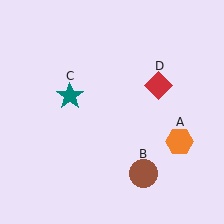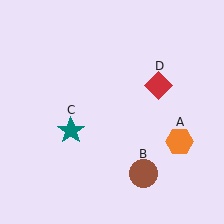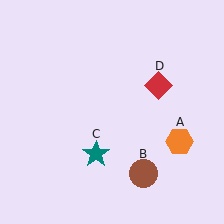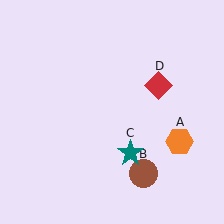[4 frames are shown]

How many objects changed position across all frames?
1 object changed position: teal star (object C).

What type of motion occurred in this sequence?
The teal star (object C) rotated counterclockwise around the center of the scene.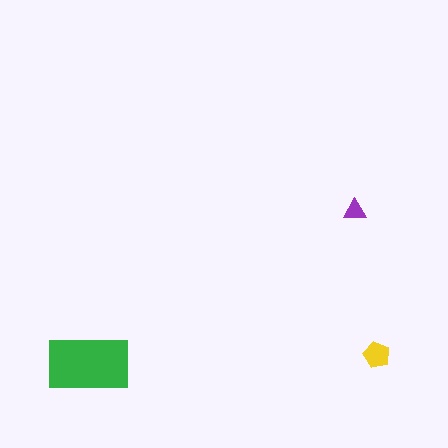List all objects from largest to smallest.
The green rectangle, the yellow pentagon, the purple triangle.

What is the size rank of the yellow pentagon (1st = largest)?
2nd.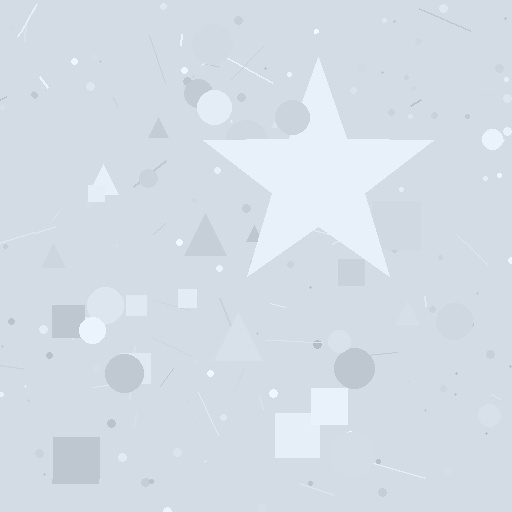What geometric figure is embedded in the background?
A star is embedded in the background.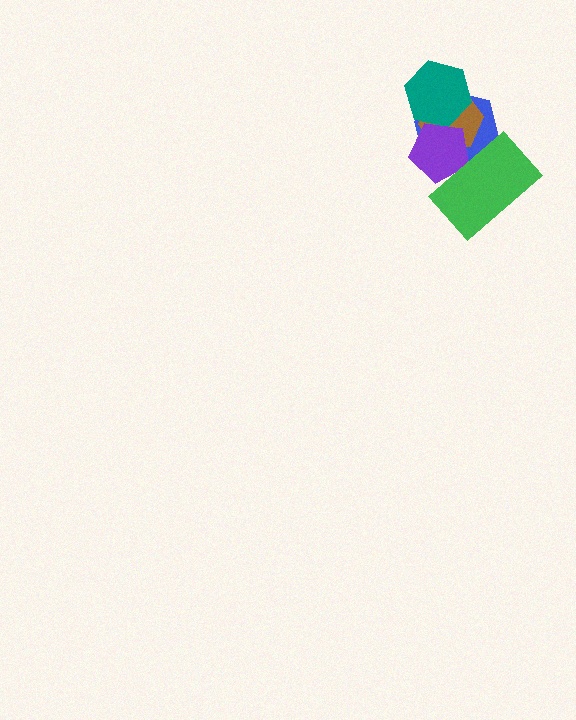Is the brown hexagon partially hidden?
Yes, it is partially covered by another shape.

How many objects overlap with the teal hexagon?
3 objects overlap with the teal hexagon.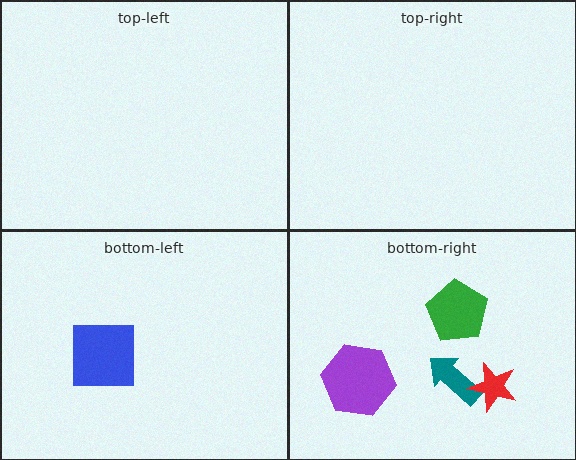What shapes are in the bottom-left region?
The blue square.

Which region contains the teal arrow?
The bottom-right region.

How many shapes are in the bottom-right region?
4.